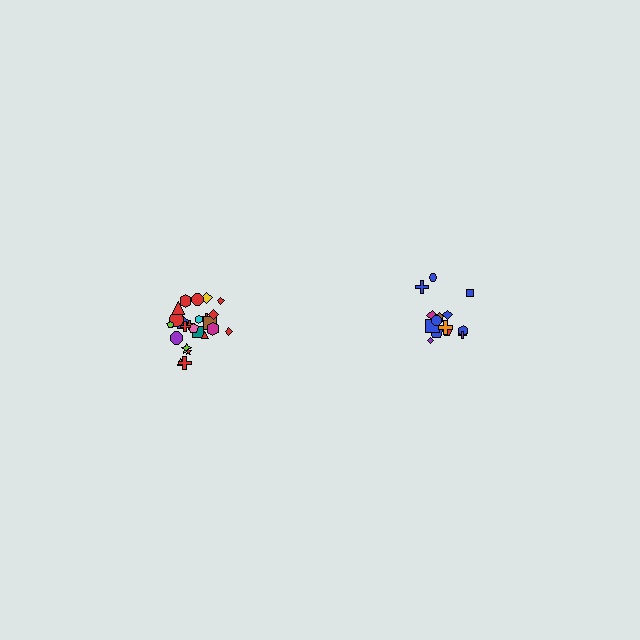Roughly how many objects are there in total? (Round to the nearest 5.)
Roughly 40 objects in total.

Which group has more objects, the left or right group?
The left group.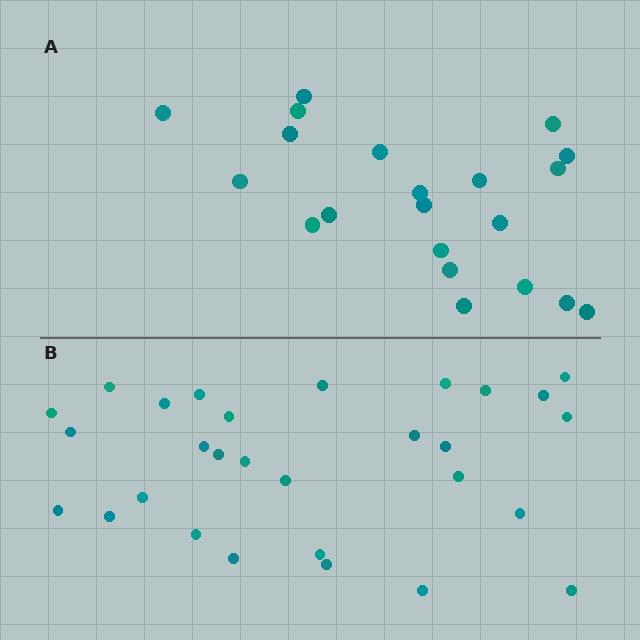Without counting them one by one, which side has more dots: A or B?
Region B (the bottom region) has more dots.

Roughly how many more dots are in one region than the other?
Region B has roughly 8 or so more dots than region A.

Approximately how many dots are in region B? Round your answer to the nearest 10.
About 30 dots. (The exact count is 29, which rounds to 30.)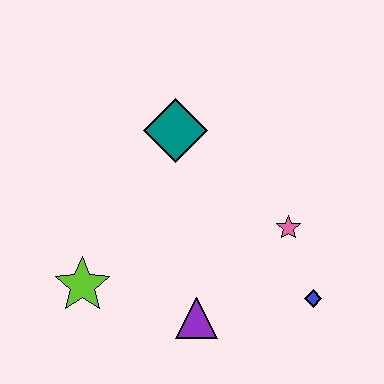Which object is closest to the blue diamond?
The pink star is closest to the blue diamond.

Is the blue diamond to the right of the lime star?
Yes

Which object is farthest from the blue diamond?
The lime star is farthest from the blue diamond.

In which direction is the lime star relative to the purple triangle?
The lime star is to the left of the purple triangle.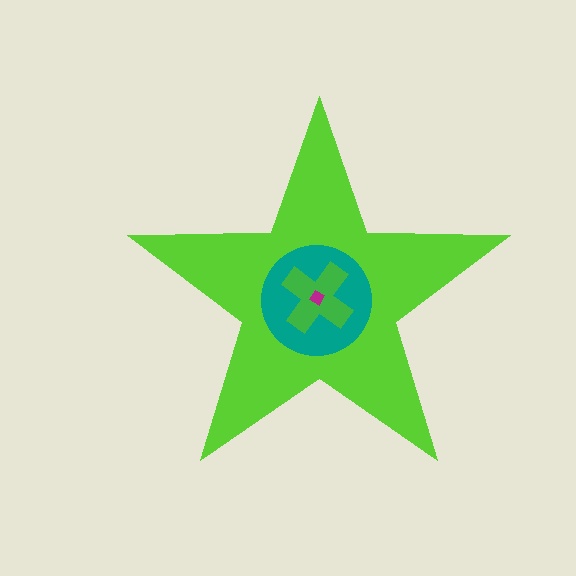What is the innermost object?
The magenta diamond.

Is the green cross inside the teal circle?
Yes.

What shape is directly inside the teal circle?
The green cross.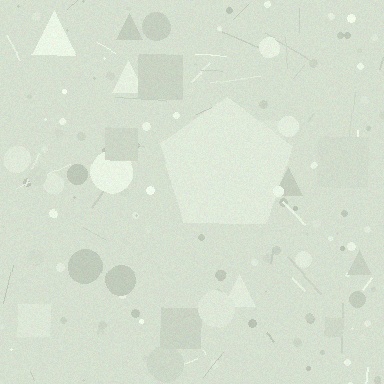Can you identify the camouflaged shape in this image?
The camouflaged shape is a pentagon.